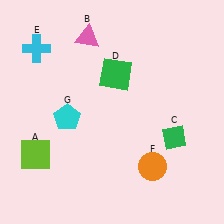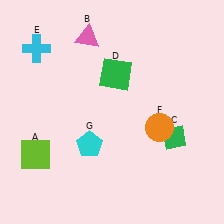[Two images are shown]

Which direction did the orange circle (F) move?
The orange circle (F) moved up.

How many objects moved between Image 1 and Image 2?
2 objects moved between the two images.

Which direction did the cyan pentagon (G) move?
The cyan pentagon (G) moved down.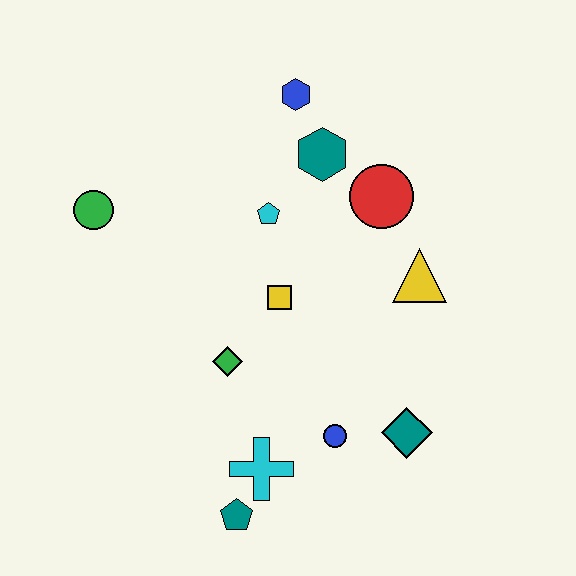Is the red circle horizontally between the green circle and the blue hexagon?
No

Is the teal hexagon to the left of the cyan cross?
No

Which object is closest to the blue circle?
The teal diamond is closest to the blue circle.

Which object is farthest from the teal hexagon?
The teal pentagon is farthest from the teal hexagon.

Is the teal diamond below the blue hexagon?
Yes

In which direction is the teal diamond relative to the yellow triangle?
The teal diamond is below the yellow triangle.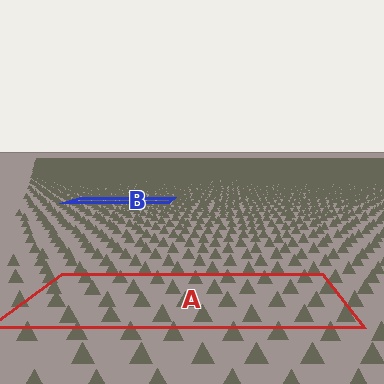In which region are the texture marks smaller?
The texture marks are smaller in region B, because it is farther away.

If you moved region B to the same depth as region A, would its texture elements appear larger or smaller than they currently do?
They would appear larger. At a closer depth, the same texture elements are projected at a bigger on-screen size.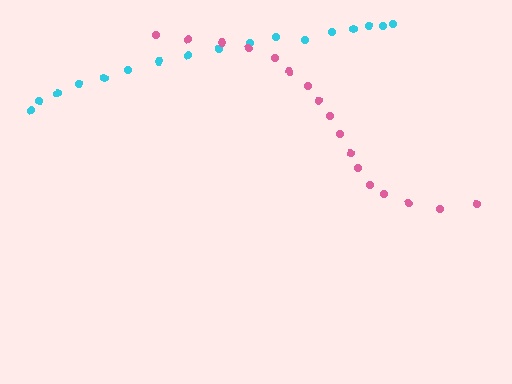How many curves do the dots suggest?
There are 2 distinct paths.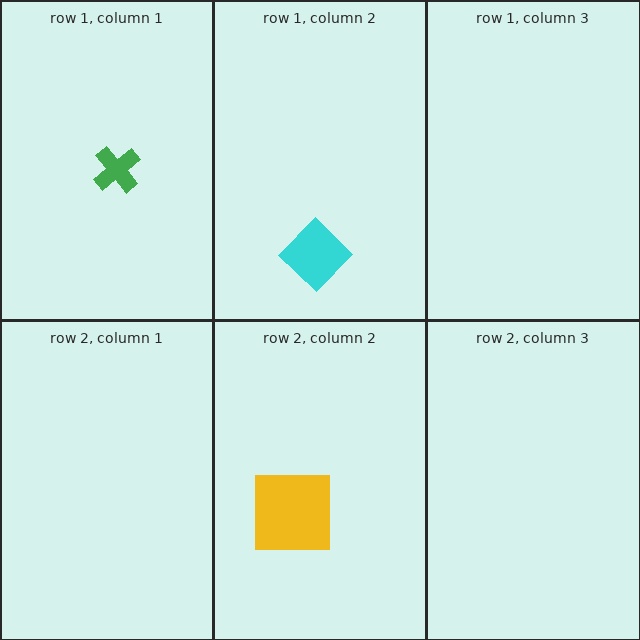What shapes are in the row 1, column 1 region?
The green cross.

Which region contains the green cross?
The row 1, column 1 region.